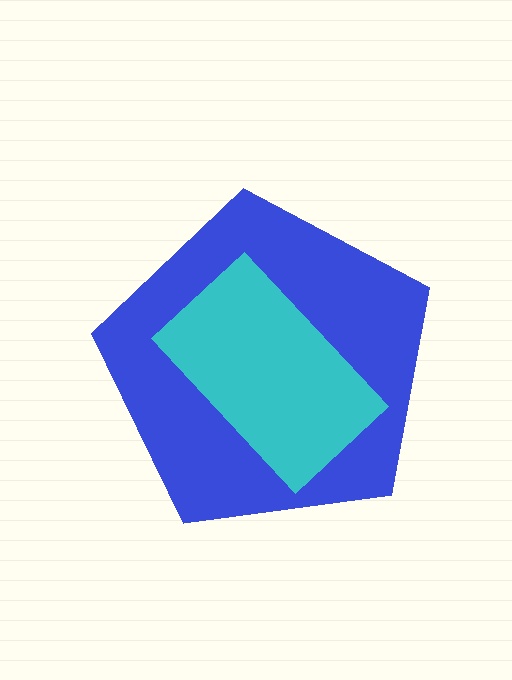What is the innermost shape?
The cyan rectangle.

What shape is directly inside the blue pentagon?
The cyan rectangle.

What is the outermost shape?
The blue pentagon.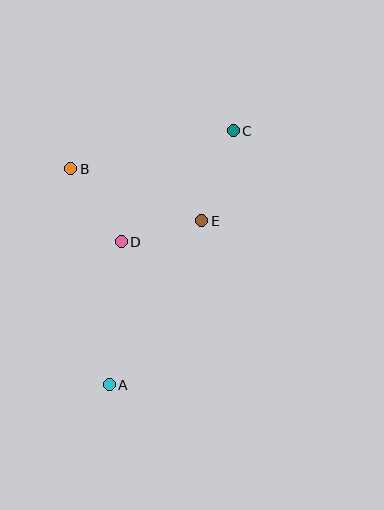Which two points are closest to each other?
Points D and E are closest to each other.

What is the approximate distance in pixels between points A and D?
The distance between A and D is approximately 144 pixels.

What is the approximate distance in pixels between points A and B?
The distance between A and B is approximately 220 pixels.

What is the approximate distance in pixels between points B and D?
The distance between B and D is approximately 89 pixels.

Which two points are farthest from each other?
Points A and C are farthest from each other.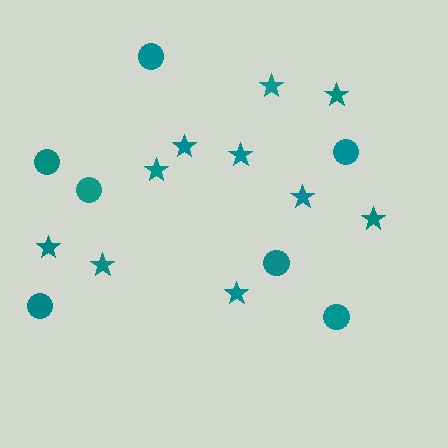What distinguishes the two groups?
There are 2 groups: one group of circles (7) and one group of stars (10).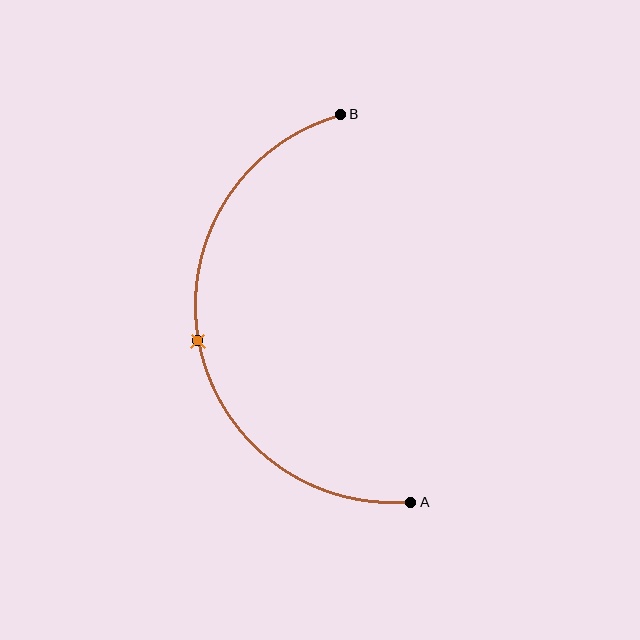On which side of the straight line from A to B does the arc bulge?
The arc bulges to the left of the straight line connecting A and B.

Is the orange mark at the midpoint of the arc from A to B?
Yes. The orange mark lies on the arc at equal arc-length from both A and B — it is the arc midpoint.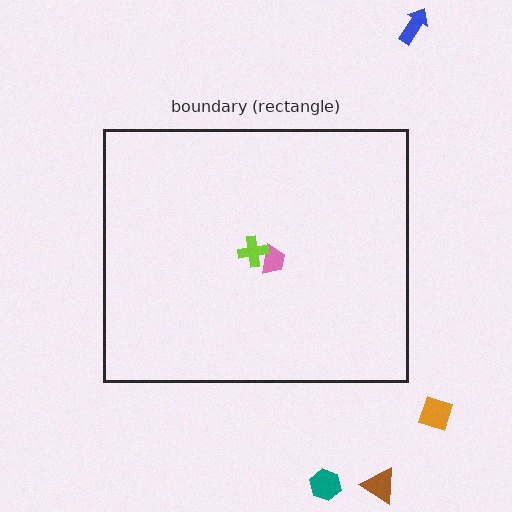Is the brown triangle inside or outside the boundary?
Outside.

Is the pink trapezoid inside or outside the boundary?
Inside.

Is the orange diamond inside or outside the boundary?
Outside.